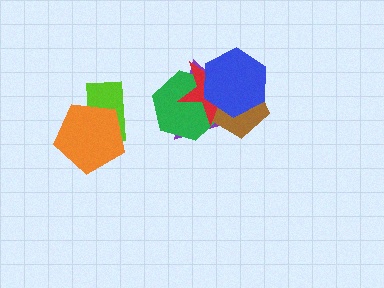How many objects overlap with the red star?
4 objects overlap with the red star.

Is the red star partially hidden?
Yes, it is partially covered by another shape.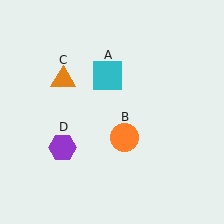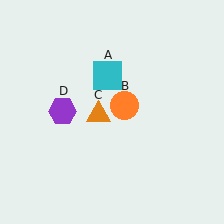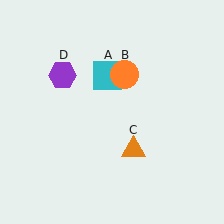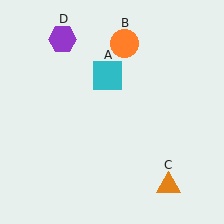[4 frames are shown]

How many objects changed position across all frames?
3 objects changed position: orange circle (object B), orange triangle (object C), purple hexagon (object D).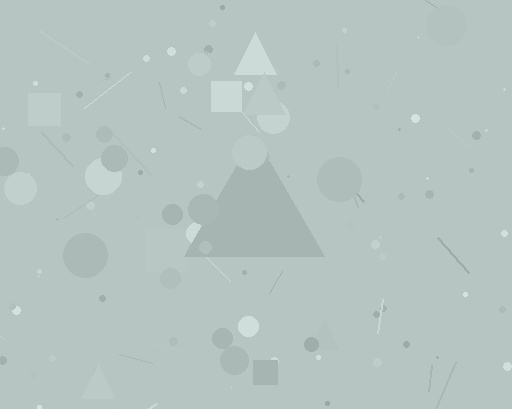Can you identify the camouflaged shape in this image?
The camouflaged shape is a triangle.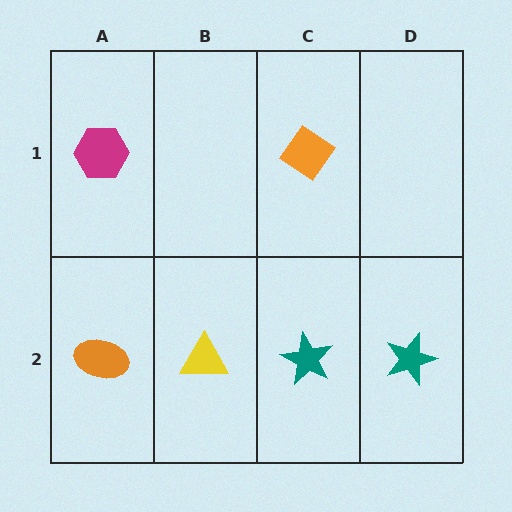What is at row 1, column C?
An orange diamond.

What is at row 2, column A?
An orange ellipse.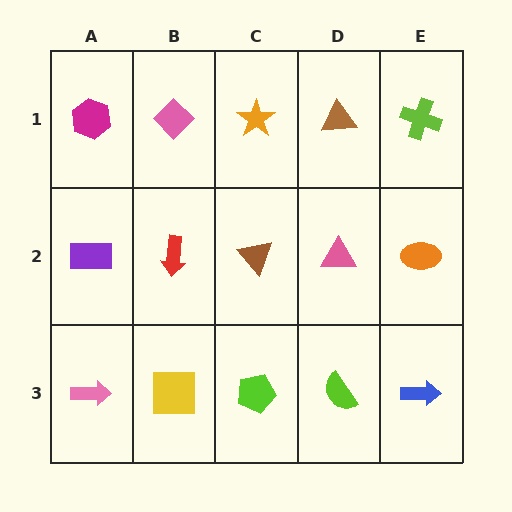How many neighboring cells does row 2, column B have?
4.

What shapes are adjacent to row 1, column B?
A red arrow (row 2, column B), a magenta hexagon (row 1, column A), an orange star (row 1, column C).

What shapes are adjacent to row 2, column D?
A brown triangle (row 1, column D), a lime semicircle (row 3, column D), a brown triangle (row 2, column C), an orange ellipse (row 2, column E).